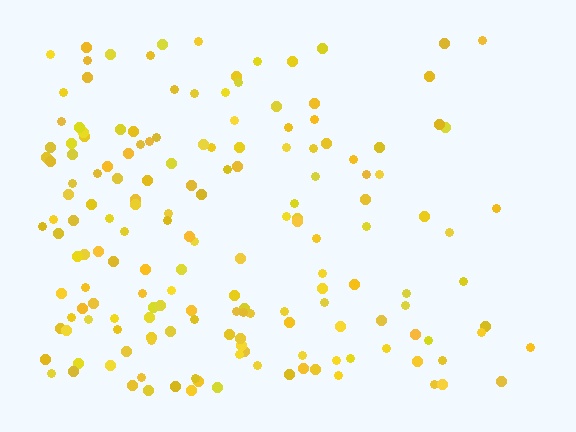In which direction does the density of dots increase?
From right to left, with the left side densest.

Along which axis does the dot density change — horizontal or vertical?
Horizontal.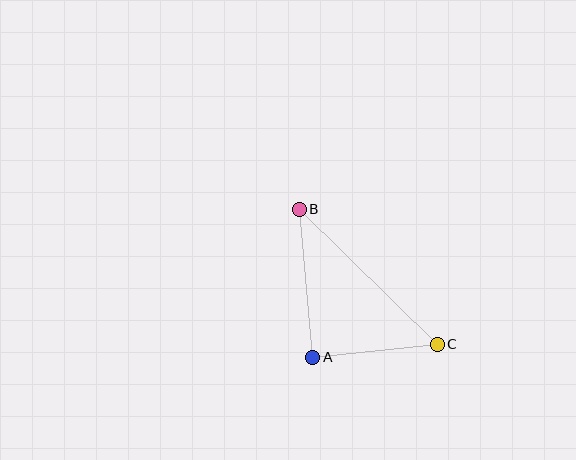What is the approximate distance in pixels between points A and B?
The distance between A and B is approximately 149 pixels.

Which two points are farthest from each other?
Points B and C are farthest from each other.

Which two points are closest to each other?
Points A and C are closest to each other.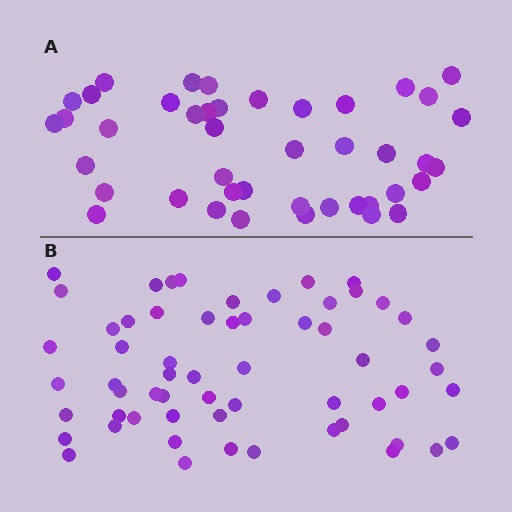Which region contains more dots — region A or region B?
Region B (the bottom region) has more dots.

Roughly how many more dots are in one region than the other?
Region B has approximately 15 more dots than region A.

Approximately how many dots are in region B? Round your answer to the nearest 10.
About 60 dots. (The exact count is 59, which rounds to 60.)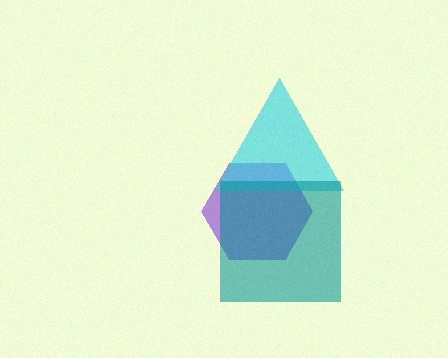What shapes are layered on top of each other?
The layered shapes are: a purple hexagon, a cyan triangle, a teal square.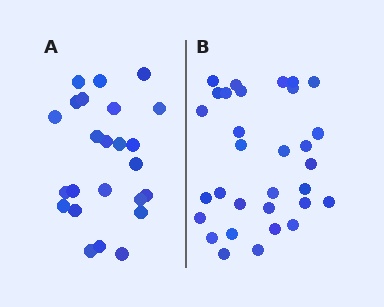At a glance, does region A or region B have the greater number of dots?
Region B (the right region) has more dots.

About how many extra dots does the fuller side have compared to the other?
Region B has roughly 8 or so more dots than region A.